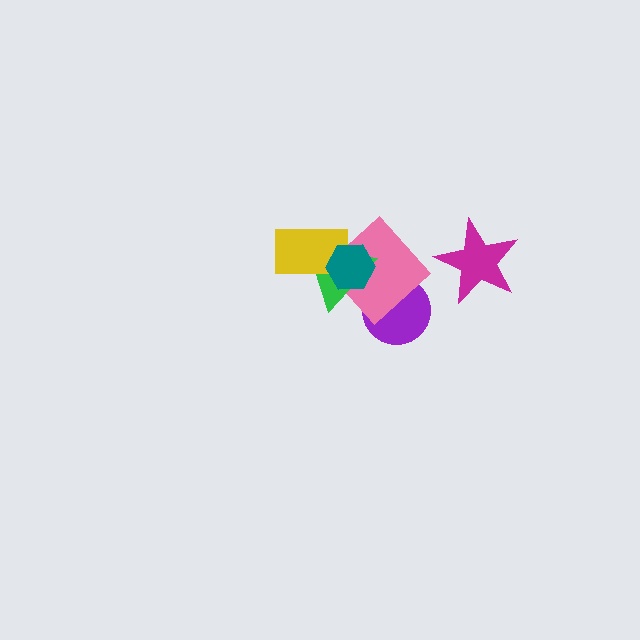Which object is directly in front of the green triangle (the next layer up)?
The yellow rectangle is directly in front of the green triangle.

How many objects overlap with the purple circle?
1 object overlaps with the purple circle.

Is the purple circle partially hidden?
Yes, it is partially covered by another shape.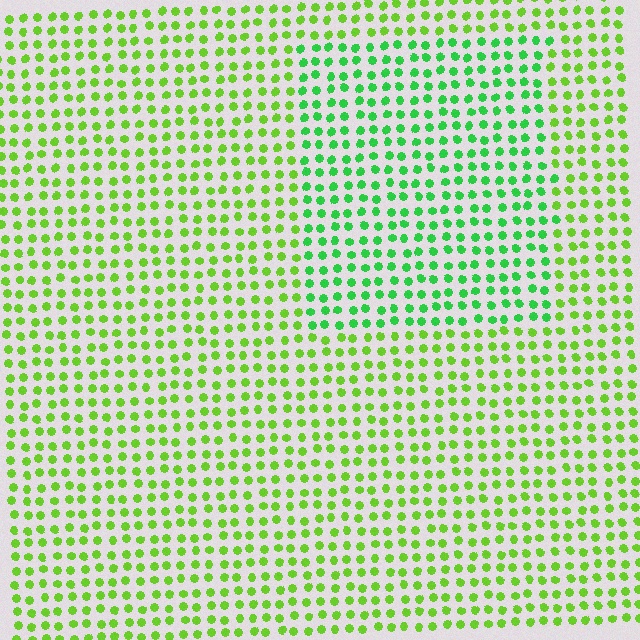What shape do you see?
I see a rectangle.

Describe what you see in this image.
The image is filled with small lime elements in a uniform arrangement. A rectangle-shaped region is visible where the elements are tinted to a slightly different hue, forming a subtle color boundary.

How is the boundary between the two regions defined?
The boundary is defined purely by a slight shift in hue (about 32 degrees). Spacing, size, and orientation are identical on both sides.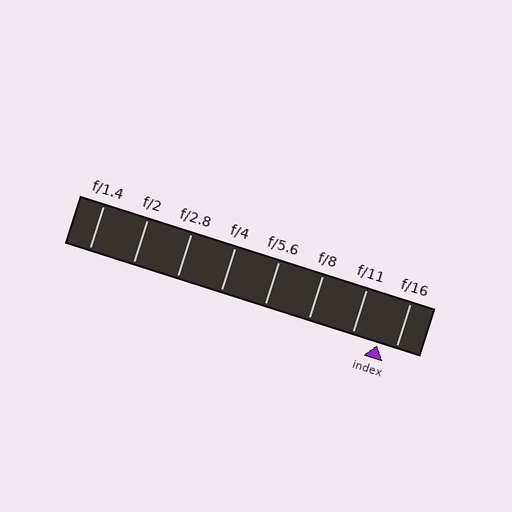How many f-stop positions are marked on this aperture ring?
There are 8 f-stop positions marked.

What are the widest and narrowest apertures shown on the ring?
The widest aperture shown is f/1.4 and the narrowest is f/16.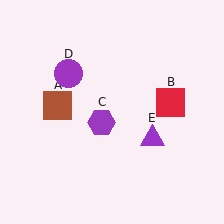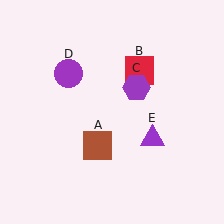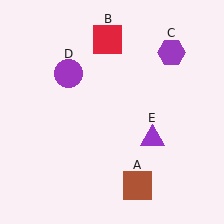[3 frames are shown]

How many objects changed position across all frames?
3 objects changed position: brown square (object A), red square (object B), purple hexagon (object C).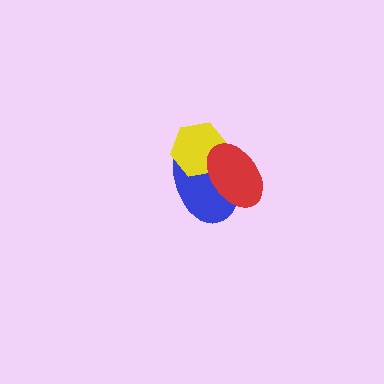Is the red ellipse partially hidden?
No, no other shape covers it.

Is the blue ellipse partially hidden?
Yes, it is partially covered by another shape.